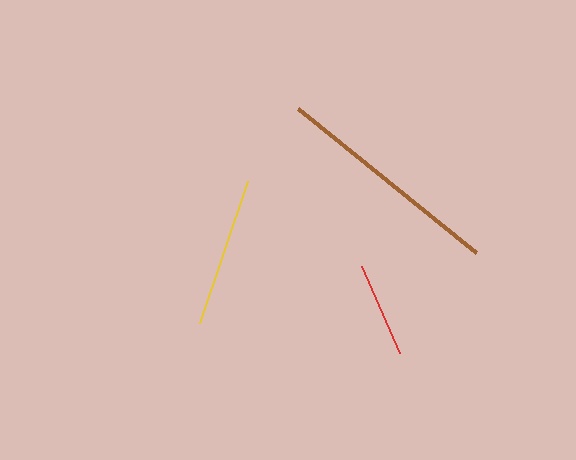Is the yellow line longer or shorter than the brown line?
The brown line is longer than the yellow line.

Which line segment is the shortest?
The red line is the shortest at approximately 95 pixels.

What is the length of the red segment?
The red segment is approximately 95 pixels long.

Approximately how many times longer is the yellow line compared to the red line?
The yellow line is approximately 1.6 times the length of the red line.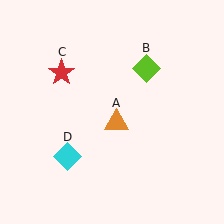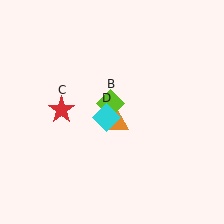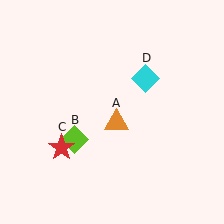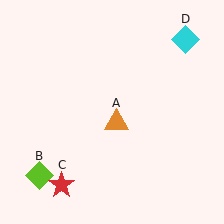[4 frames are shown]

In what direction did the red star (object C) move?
The red star (object C) moved down.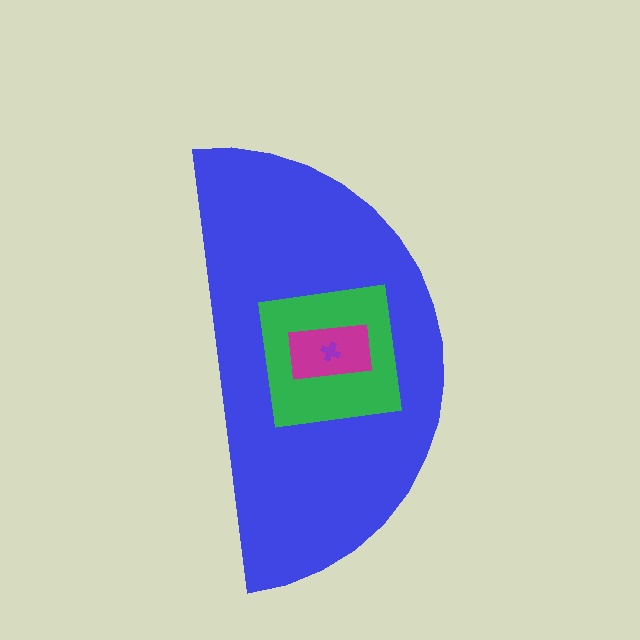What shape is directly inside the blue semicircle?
The green square.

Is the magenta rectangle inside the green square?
Yes.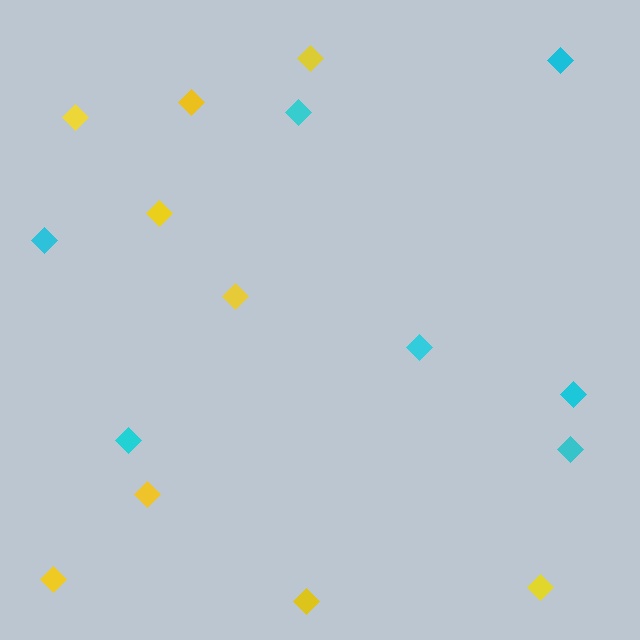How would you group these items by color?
There are 2 groups: one group of cyan diamonds (7) and one group of yellow diamonds (9).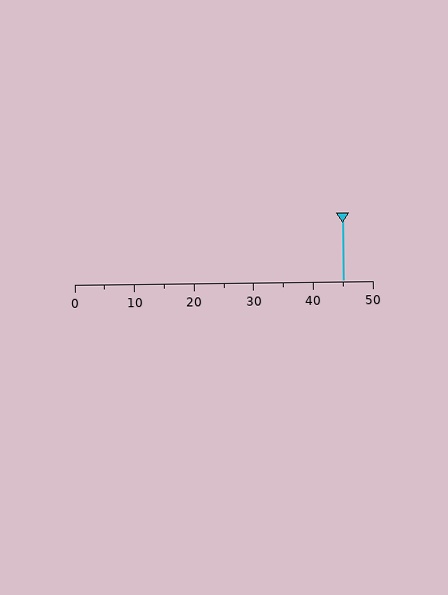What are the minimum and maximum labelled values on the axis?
The axis runs from 0 to 50.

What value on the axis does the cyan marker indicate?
The marker indicates approximately 45.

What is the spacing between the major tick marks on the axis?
The major ticks are spaced 10 apart.